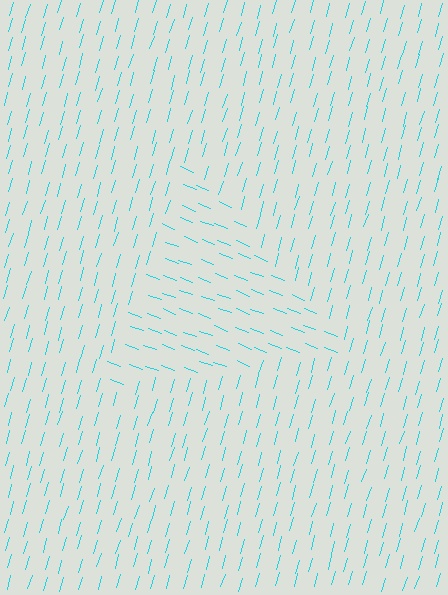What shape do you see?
I see a triangle.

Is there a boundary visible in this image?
Yes, there is a texture boundary formed by a change in line orientation.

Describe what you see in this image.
The image is filled with small cyan line segments. A triangle region in the image has lines oriented differently from the surrounding lines, creating a visible texture boundary.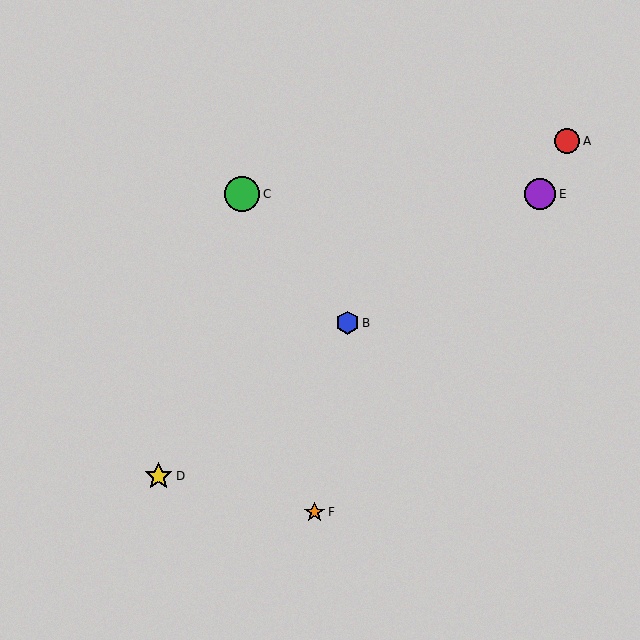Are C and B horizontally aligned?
No, C is at y≈194 and B is at y≈323.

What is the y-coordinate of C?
Object C is at y≈194.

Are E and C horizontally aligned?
Yes, both are at y≈194.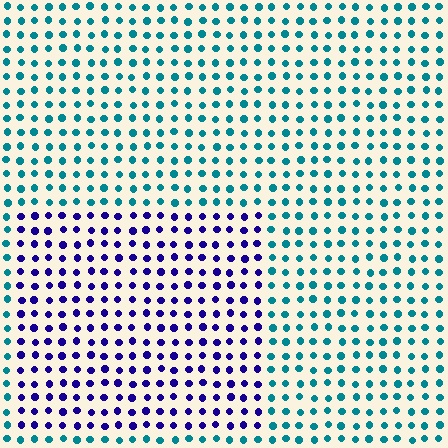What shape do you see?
I see a rectangle.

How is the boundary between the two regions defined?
The boundary is defined purely by a slight shift in hue (about 64 degrees). Spacing, size, and orientation are identical on both sides.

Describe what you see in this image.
The image is filled with small teal elements in a uniform arrangement. A rectangle-shaped region is visible where the elements are tinted to a slightly different hue, forming a subtle color boundary.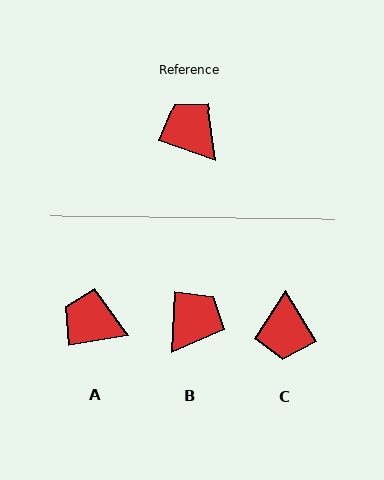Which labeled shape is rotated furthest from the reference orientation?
C, about 141 degrees away.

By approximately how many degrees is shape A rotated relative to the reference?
Approximately 29 degrees counter-clockwise.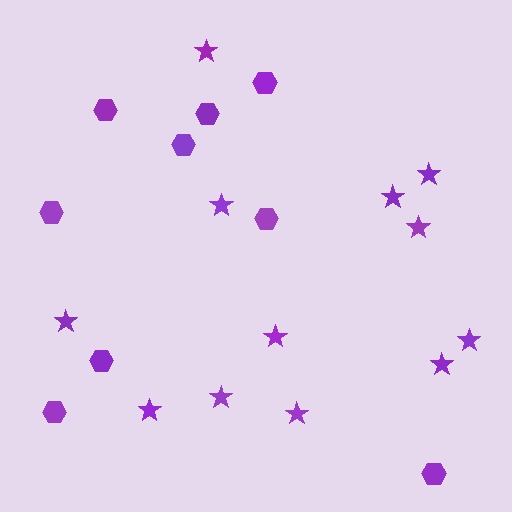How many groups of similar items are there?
There are 2 groups: one group of hexagons (9) and one group of stars (12).